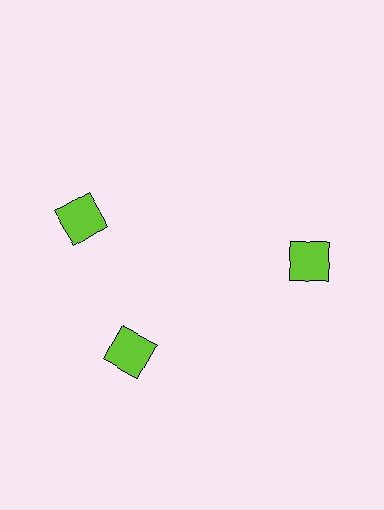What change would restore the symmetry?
The symmetry would be restored by rotating it back into even spacing with its neighbors so that all 3 squares sit at equal angles and equal distance from the center.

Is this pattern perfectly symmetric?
No. The 3 lime squares are arranged in a ring, but one element near the 11 o'clock position is rotated out of alignment along the ring, breaking the 3-fold rotational symmetry.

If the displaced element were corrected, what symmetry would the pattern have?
It would have 3-fold rotational symmetry — the pattern would map onto itself every 120 degrees.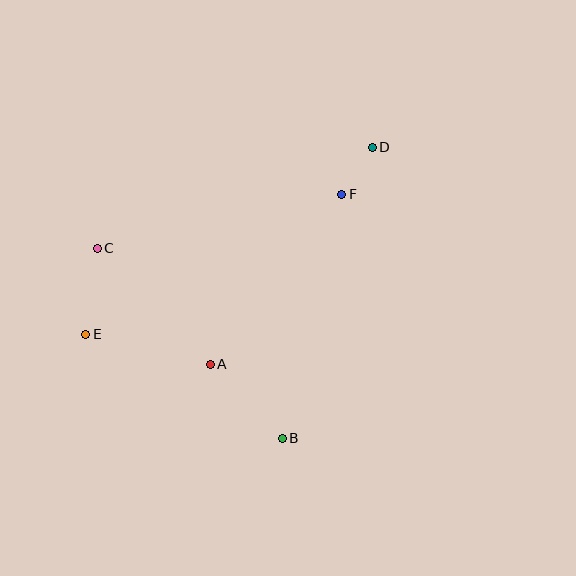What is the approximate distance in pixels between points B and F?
The distance between B and F is approximately 251 pixels.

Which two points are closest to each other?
Points D and F are closest to each other.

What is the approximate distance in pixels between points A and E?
The distance between A and E is approximately 128 pixels.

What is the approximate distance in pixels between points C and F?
The distance between C and F is approximately 250 pixels.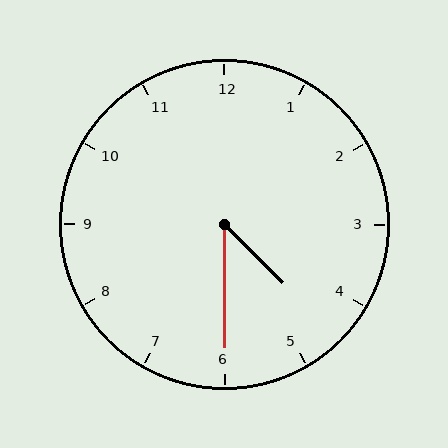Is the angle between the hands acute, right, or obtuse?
It is acute.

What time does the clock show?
4:30.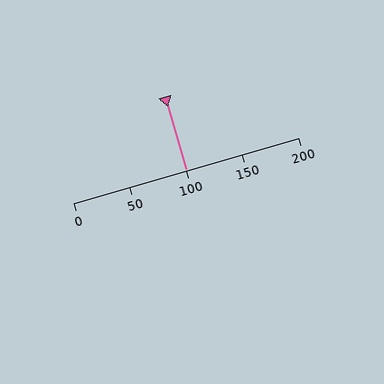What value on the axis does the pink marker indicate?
The marker indicates approximately 100.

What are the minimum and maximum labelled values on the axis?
The axis runs from 0 to 200.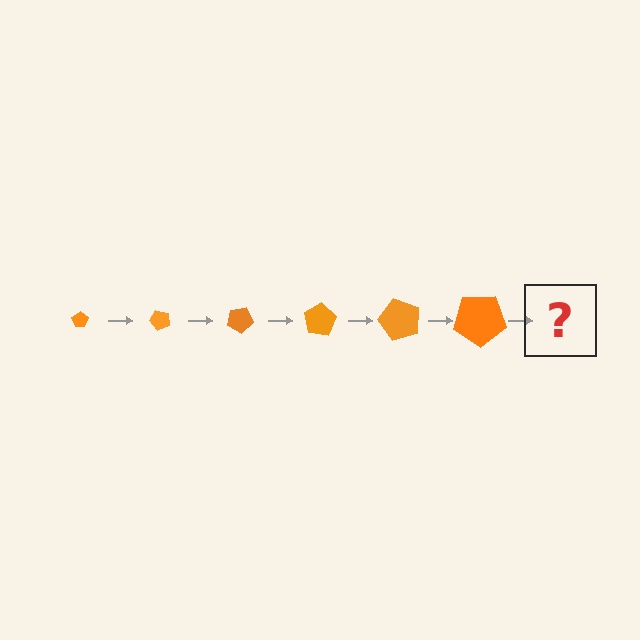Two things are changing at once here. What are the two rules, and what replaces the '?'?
The two rules are that the pentagon grows larger each step and it rotates 50 degrees each step. The '?' should be a pentagon, larger than the previous one and rotated 300 degrees from the start.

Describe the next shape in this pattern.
It should be a pentagon, larger than the previous one and rotated 300 degrees from the start.